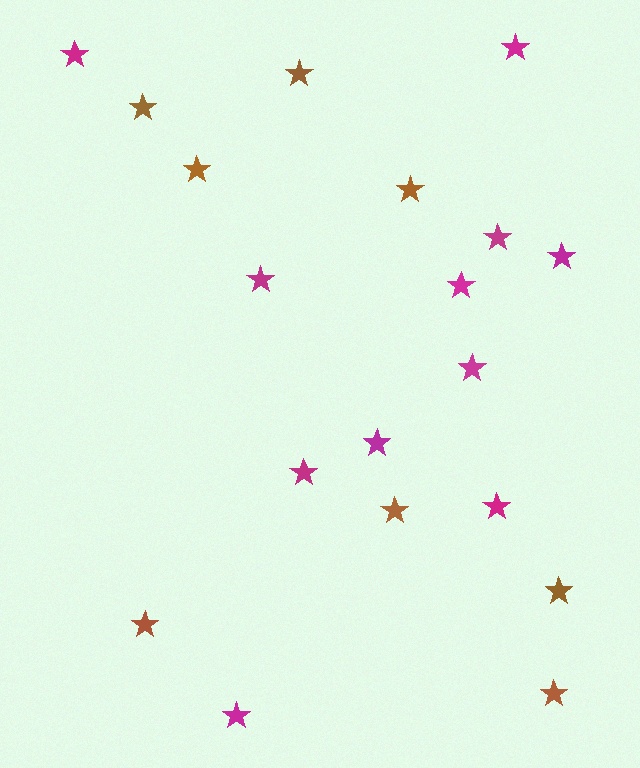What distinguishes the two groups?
There are 2 groups: one group of brown stars (8) and one group of magenta stars (11).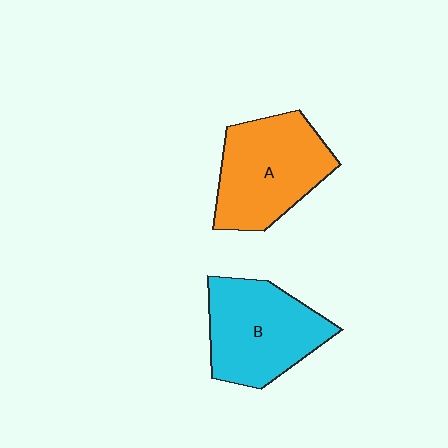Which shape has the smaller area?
Shape B (cyan).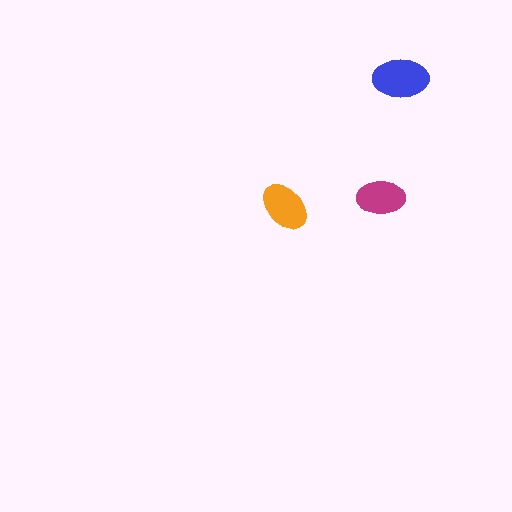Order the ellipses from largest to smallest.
the blue one, the orange one, the magenta one.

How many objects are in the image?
There are 3 objects in the image.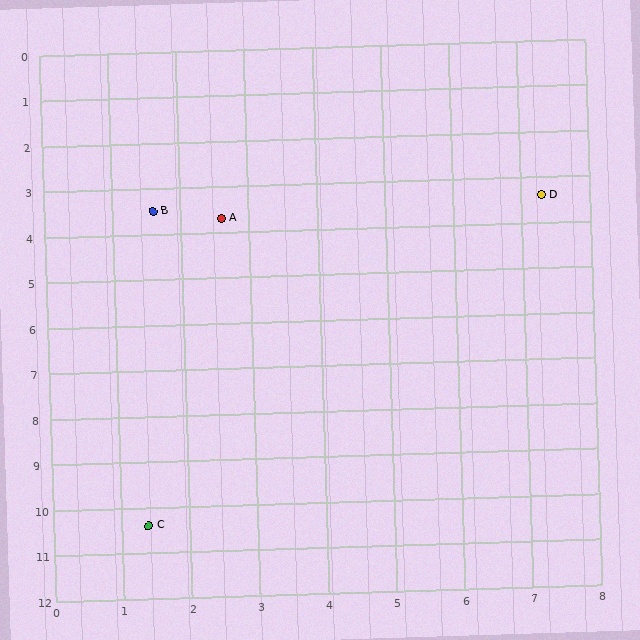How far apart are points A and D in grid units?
Points A and D are about 4.7 grid units apart.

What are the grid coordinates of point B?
Point B is at approximately (1.6, 3.5).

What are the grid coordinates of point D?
Point D is at approximately (7.3, 3.4).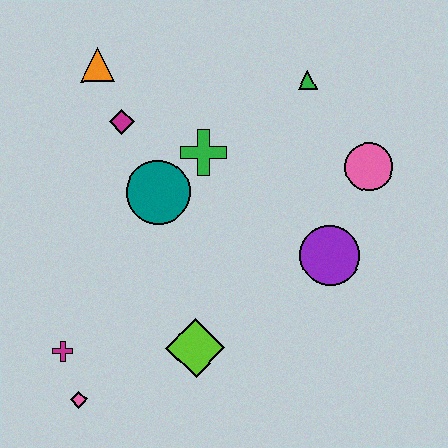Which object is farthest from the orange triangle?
The pink diamond is farthest from the orange triangle.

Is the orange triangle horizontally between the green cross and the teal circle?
No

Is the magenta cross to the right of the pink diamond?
No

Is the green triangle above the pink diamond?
Yes